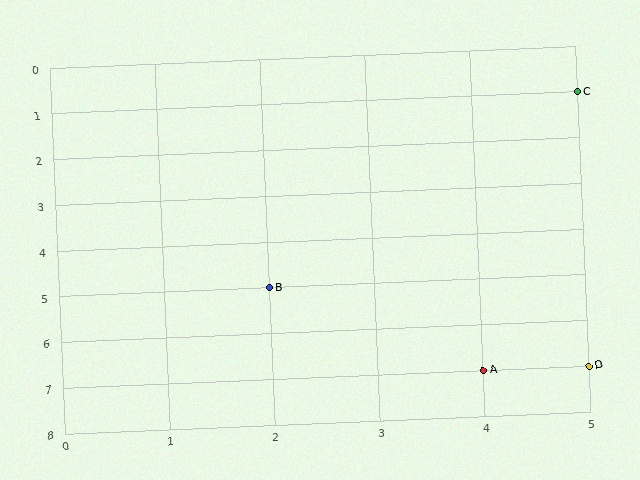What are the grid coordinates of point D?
Point D is at grid coordinates (5, 7).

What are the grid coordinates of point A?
Point A is at grid coordinates (4, 7).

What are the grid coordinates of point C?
Point C is at grid coordinates (5, 1).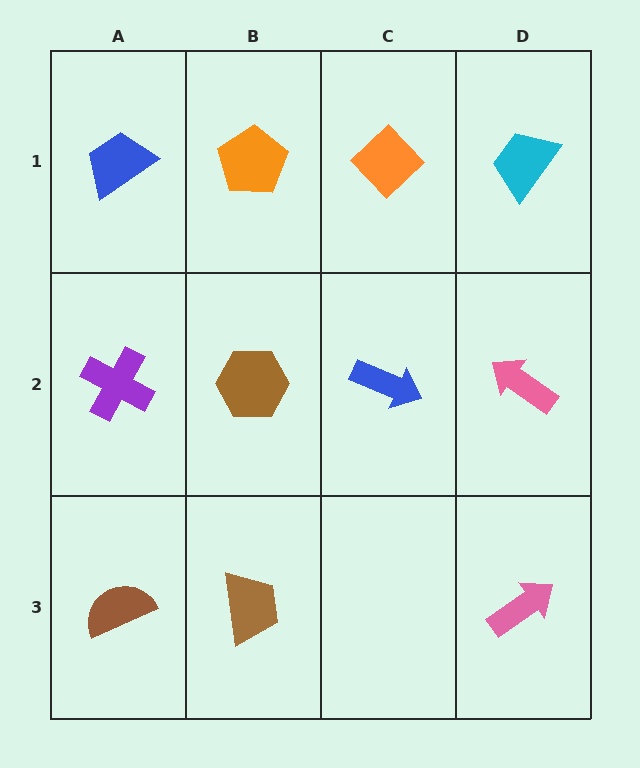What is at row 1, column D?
A cyan trapezoid.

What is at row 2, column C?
A blue arrow.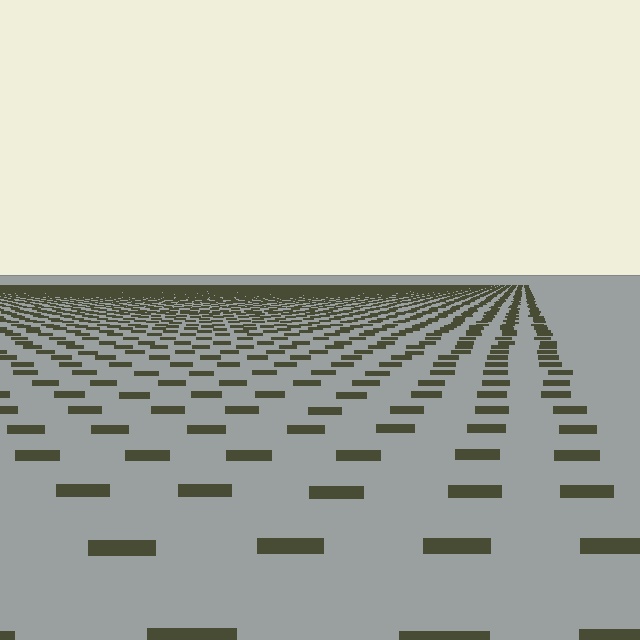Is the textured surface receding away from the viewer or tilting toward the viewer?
The surface is receding away from the viewer. Texture elements get smaller and denser toward the top.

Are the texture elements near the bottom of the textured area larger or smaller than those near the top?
Larger. Near the bottom, elements are closer to the viewer and appear at a bigger on-screen size.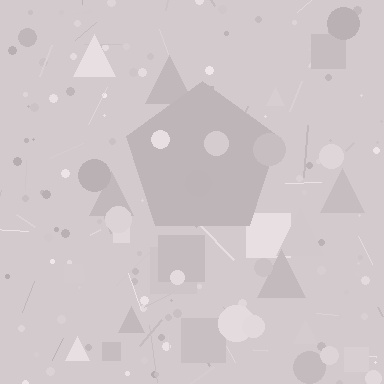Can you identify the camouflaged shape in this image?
The camouflaged shape is a pentagon.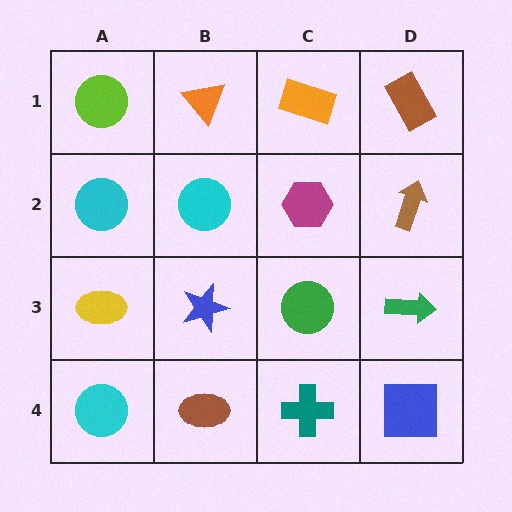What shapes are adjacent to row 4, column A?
A yellow ellipse (row 3, column A), a brown ellipse (row 4, column B).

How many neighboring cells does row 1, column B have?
3.